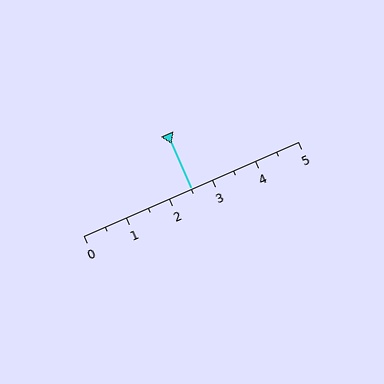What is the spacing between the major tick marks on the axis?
The major ticks are spaced 1 apart.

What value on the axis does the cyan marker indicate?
The marker indicates approximately 2.5.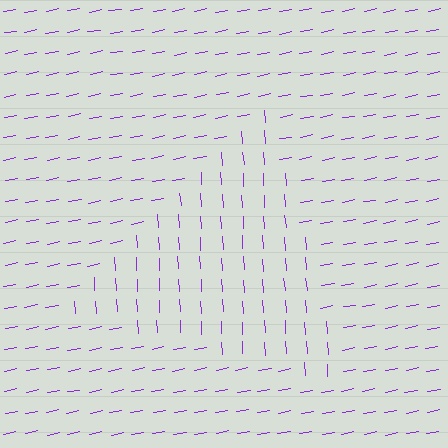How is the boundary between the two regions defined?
The boundary is defined purely by a change in line orientation (approximately 83 degrees difference). All lines are the same color and thickness.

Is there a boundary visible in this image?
Yes, there is a texture boundary formed by a change in line orientation.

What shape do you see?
I see a triangle.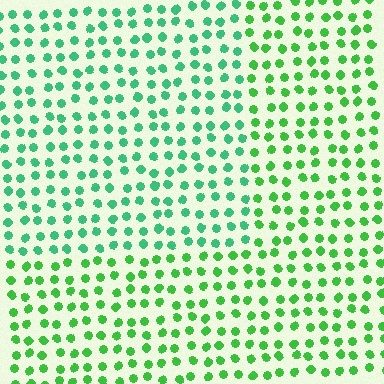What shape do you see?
I see a rectangle.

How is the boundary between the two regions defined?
The boundary is defined purely by a slight shift in hue (about 28 degrees). Spacing, size, and orientation are identical on both sides.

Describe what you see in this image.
The image is filled with small green elements in a uniform arrangement. A rectangle-shaped region is visible where the elements are tinted to a slightly different hue, forming a subtle color boundary.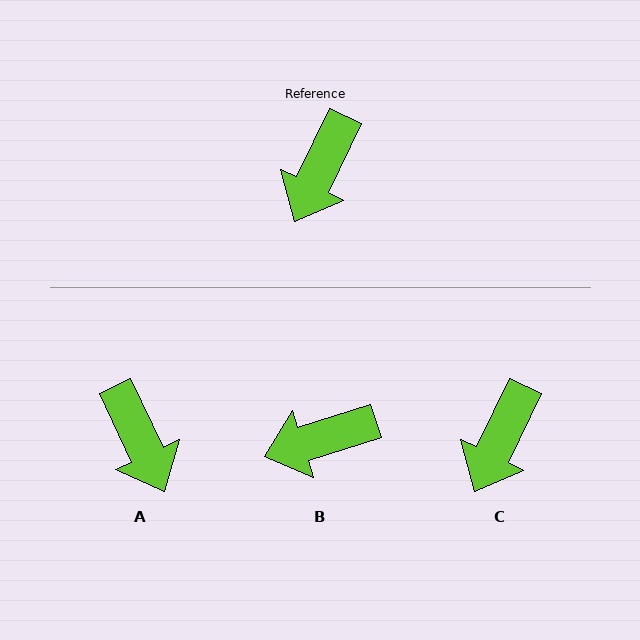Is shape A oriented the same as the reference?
No, it is off by about 51 degrees.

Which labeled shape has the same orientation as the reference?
C.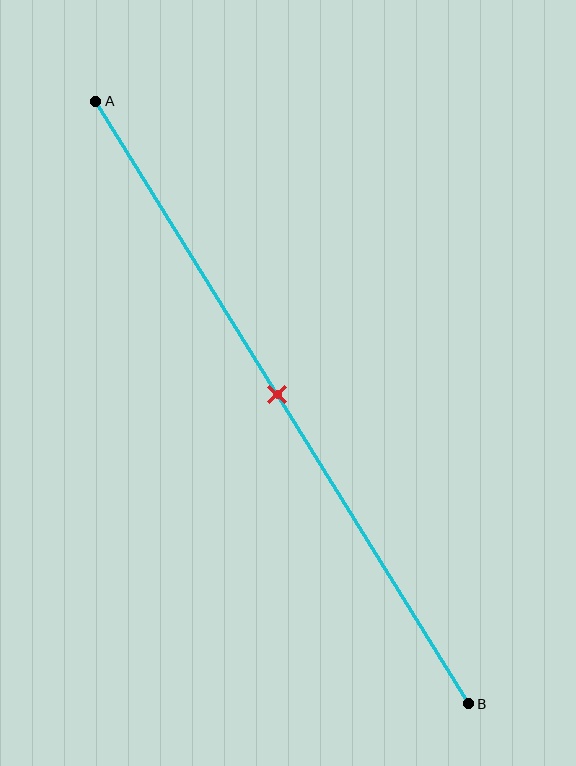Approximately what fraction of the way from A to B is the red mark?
The red mark is approximately 50% of the way from A to B.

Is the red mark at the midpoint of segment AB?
Yes, the mark is approximately at the midpoint.